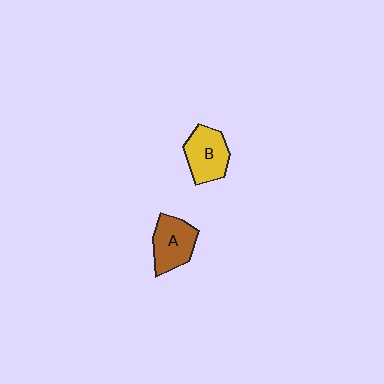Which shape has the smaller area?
Shape A (brown).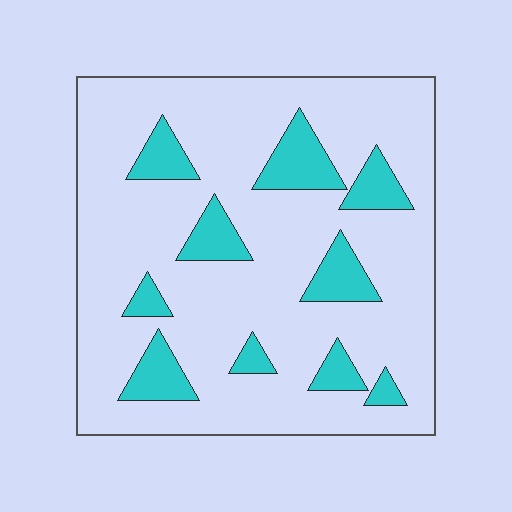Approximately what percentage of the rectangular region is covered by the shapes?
Approximately 20%.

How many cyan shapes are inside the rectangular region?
10.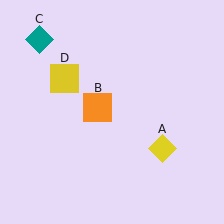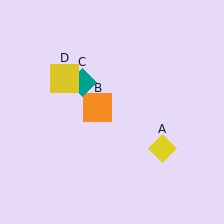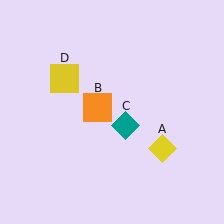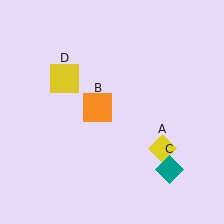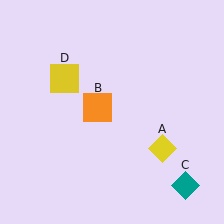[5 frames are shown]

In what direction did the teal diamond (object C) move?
The teal diamond (object C) moved down and to the right.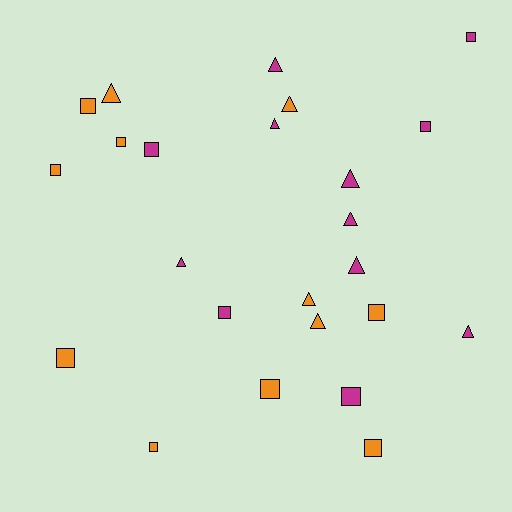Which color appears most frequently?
Orange, with 12 objects.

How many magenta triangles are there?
There are 7 magenta triangles.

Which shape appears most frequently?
Square, with 13 objects.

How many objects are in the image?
There are 24 objects.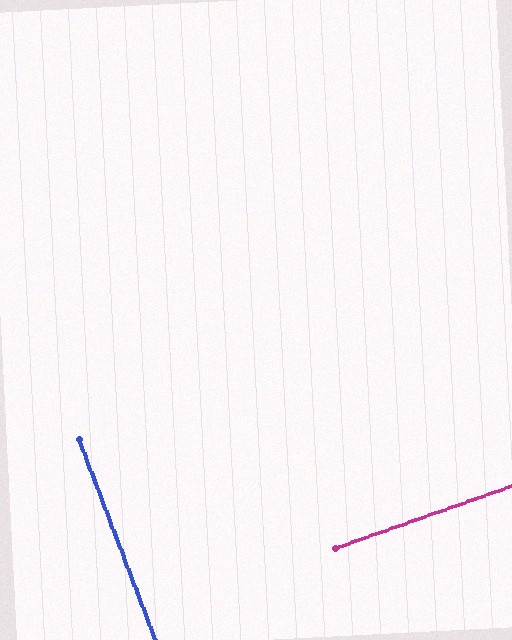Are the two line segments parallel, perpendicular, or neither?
Perpendicular — they meet at approximately 89°.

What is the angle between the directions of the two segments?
Approximately 89 degrees.